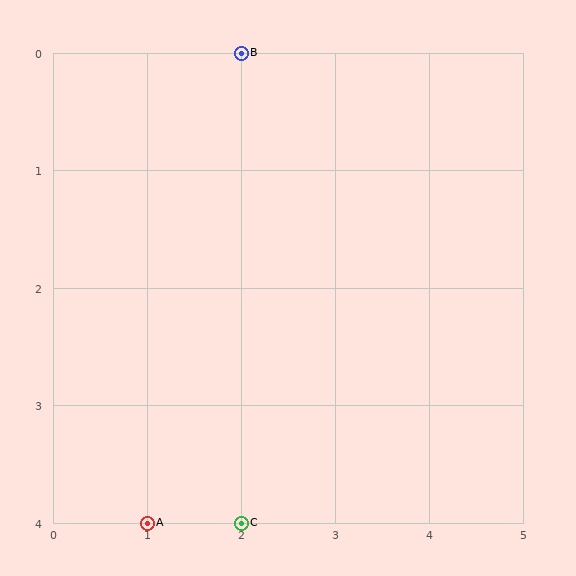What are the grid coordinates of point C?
Point C is at grid coordinates (2, 4).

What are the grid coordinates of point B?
Point B is at grid coordinates (2, 0).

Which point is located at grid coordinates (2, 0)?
Point B is at (2, 0).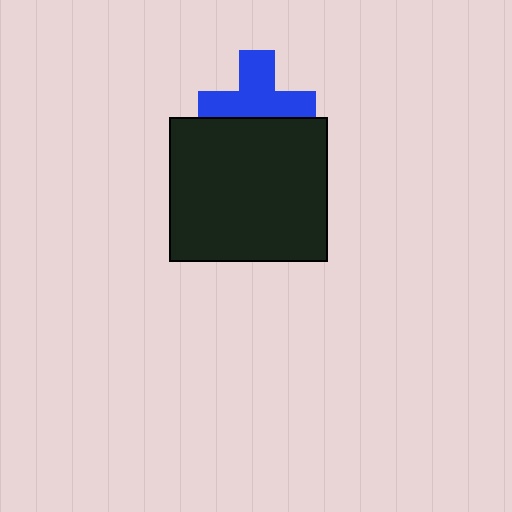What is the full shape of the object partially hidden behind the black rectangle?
The partially hidden object is a blue cross.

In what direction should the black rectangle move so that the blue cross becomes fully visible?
The black rectangle should move down. That is the shortest direction to clear the overlap and leave the blue cross fully visible.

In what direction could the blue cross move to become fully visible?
The blue cross could move up. That would shift it out from behind the black rectangle entirely.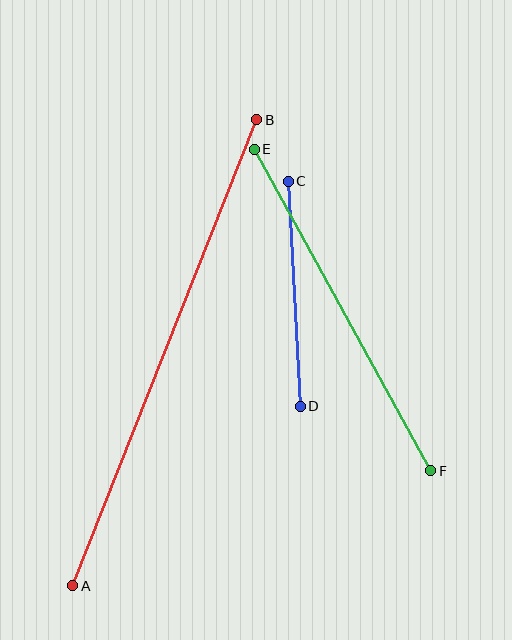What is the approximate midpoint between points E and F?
The midpoint is at approximately (343, 310) pixels.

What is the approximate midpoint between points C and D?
The midpoint is at approximately (294, 294) pixels.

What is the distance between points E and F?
The distance is approximately 367 pixels.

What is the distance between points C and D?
The distance is approximately 225 pixels.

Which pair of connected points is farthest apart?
Points A and B are farthest apart.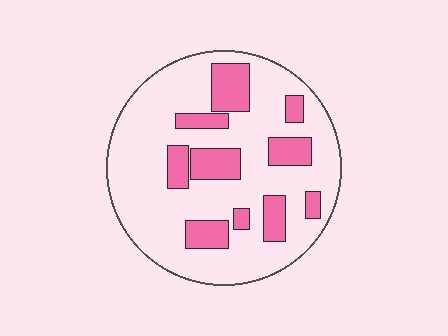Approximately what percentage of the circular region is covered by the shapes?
Approximately 25%.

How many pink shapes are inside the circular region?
10.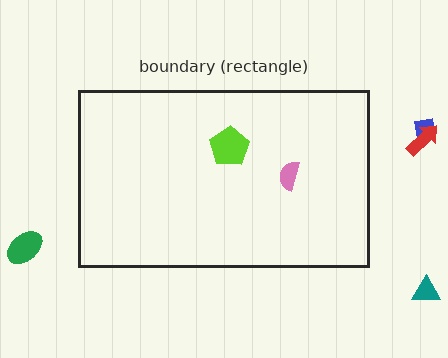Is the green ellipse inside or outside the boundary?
Outside.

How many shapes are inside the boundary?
2 inside, 4 outside.